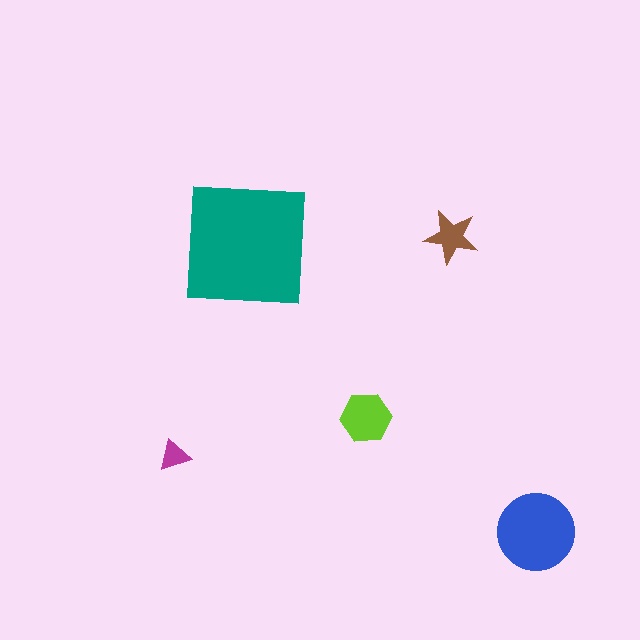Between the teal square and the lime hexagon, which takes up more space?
The teal square.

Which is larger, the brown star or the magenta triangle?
The brown star.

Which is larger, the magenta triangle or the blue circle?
The blue circle.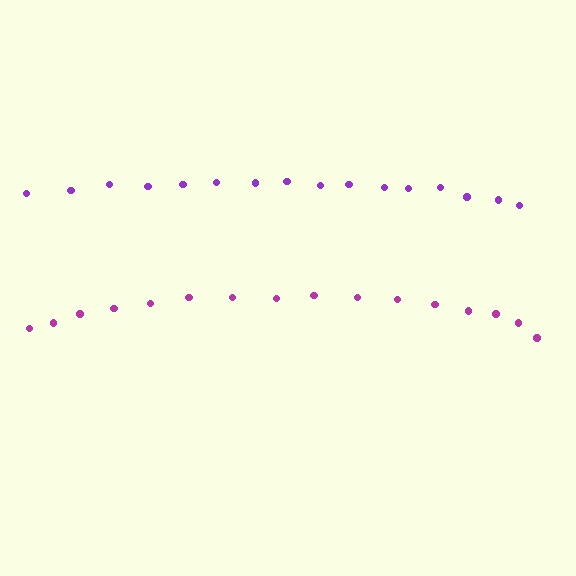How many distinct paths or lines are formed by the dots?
There are 2 distinct paths.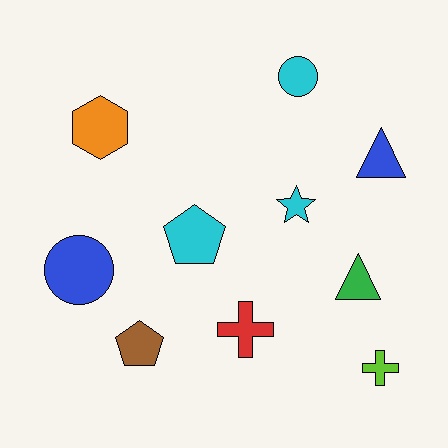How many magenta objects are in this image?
There are no magenta objects.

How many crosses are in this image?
There are 2 crosses.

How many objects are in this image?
There are 10 objects.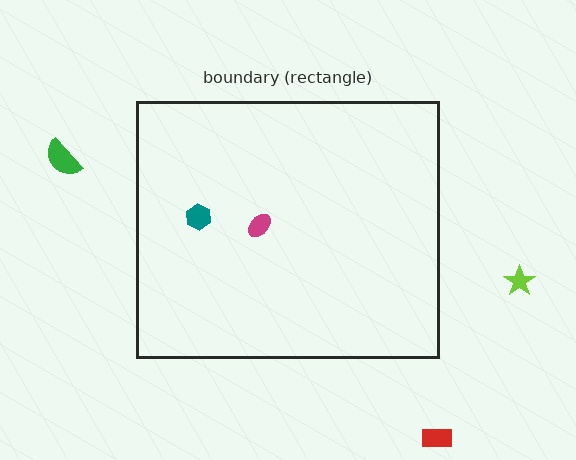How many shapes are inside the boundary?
2 inside, 3 outside.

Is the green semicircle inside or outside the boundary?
Outside.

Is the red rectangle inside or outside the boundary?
Outside.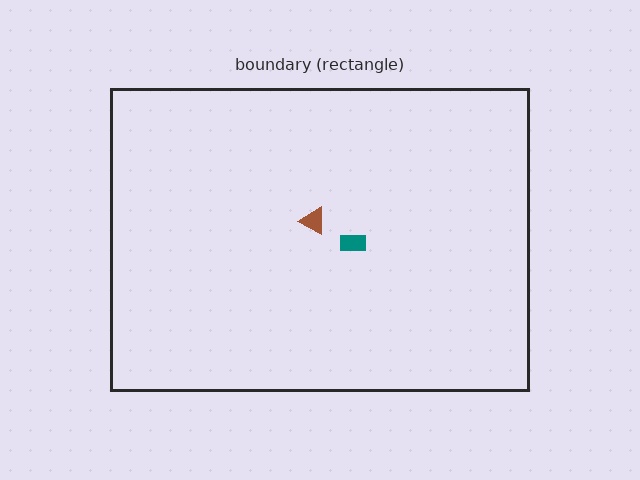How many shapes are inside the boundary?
2 inside, 0 outside.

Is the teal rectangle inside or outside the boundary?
Inside.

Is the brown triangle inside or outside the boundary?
Inside.